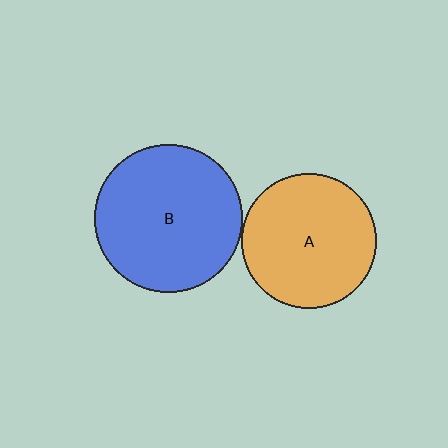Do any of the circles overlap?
No, none of the circles overlap.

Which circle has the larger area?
Circle B (blue).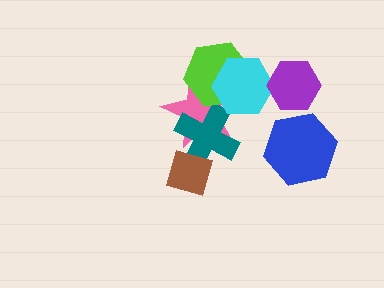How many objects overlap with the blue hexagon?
0 objects overlap with the blue hexagon.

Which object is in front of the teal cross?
The brown diamond is in front of the teal cross.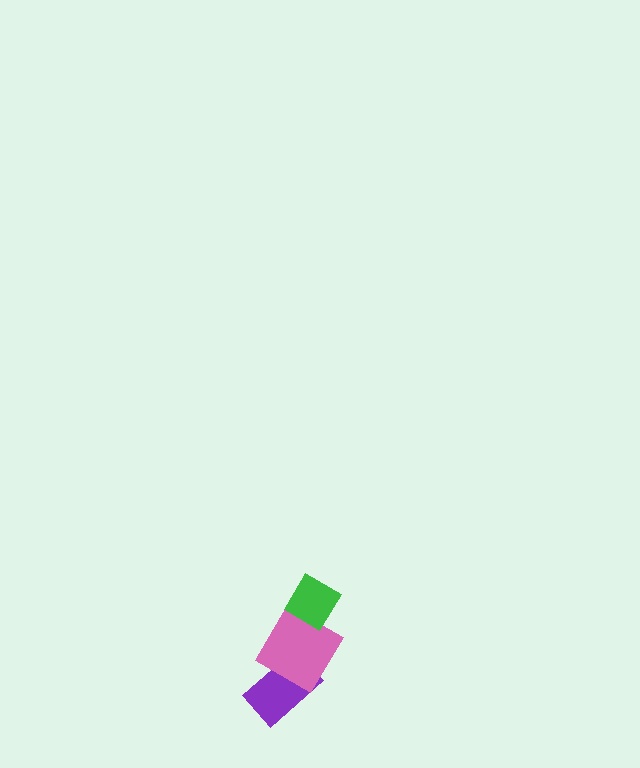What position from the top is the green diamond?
The green diamond is 1st from the top.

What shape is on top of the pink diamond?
The green diamond is on top of the pink diamond.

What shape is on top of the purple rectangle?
The pink diamond is on top of the purple rectangle.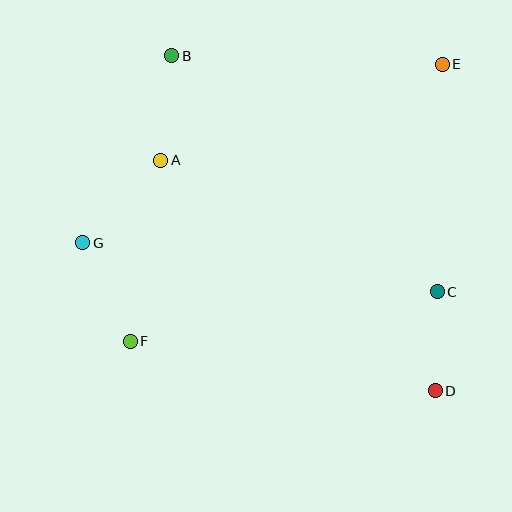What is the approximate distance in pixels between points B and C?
The distance between B and C is approximately 355 pixels.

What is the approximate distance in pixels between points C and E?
The distance between C and E is approximately 228 pixels.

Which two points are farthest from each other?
Points B and D are farthest from each other.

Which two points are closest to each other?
Points C and D are closest to each other.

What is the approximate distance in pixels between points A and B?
The distance between A and B is approximately 105 pixels.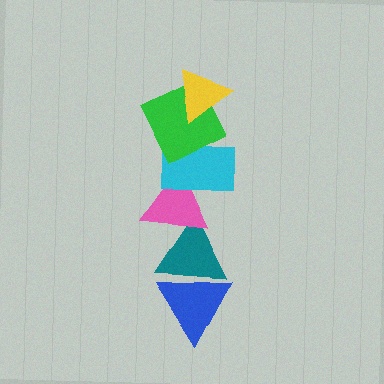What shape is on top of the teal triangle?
The pink triangle is on top of the teal triangle.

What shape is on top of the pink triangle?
The cyan rectangle is on top of the pink triangle.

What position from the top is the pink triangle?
The pink triangle is 4th from the top.